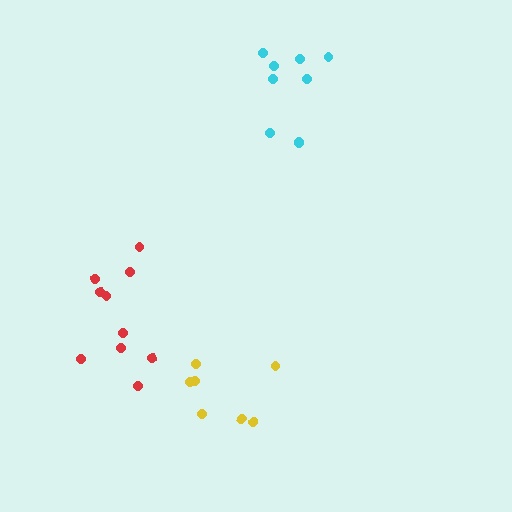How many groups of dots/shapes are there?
There are 3 groups.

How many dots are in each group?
Group 1: 10 dots, Group 2: 9 dots, Group 3: 7 dots (26 total).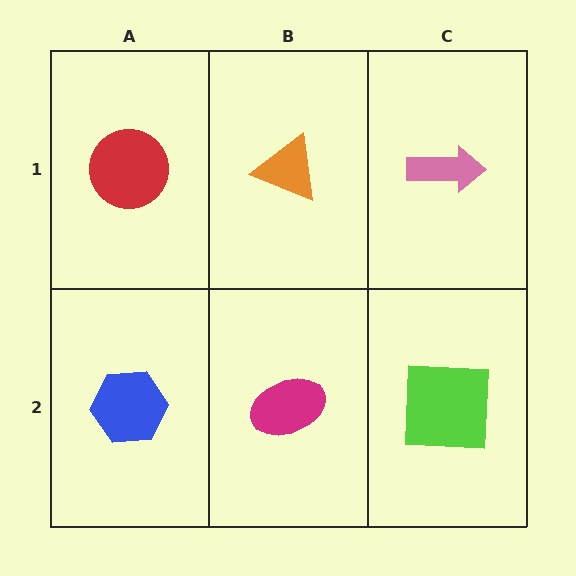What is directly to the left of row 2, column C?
A magenta ellipse.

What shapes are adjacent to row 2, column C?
A pink arrow (row 1, column C), a magenta ellipse (row 2, column B).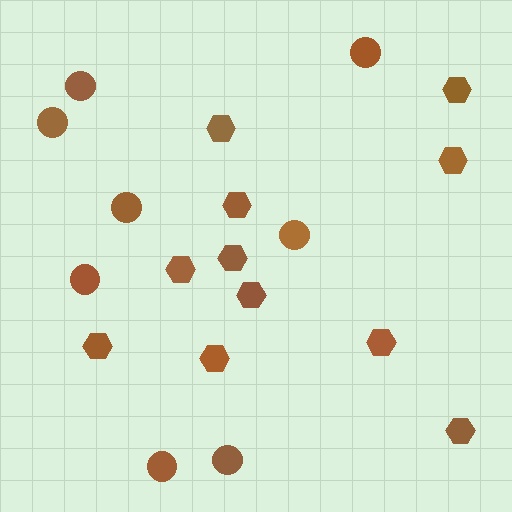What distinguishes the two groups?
There are 2 groups: one group of hexagons (11) and one group of circles (8).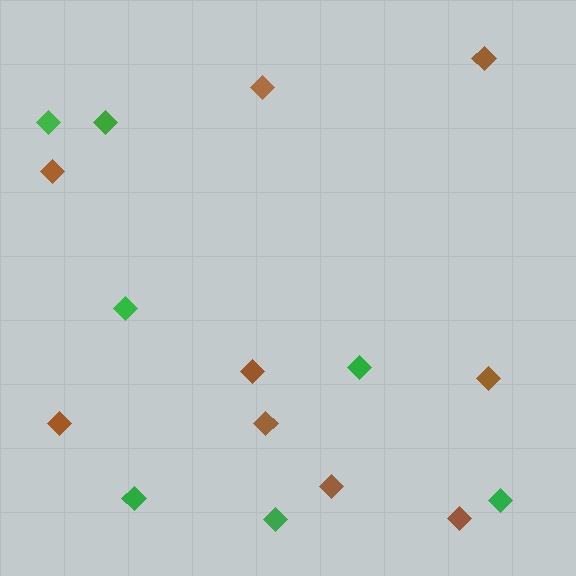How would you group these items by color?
There are 2 groups: one group of brown diamonds (9) and one group of green diamonds (7).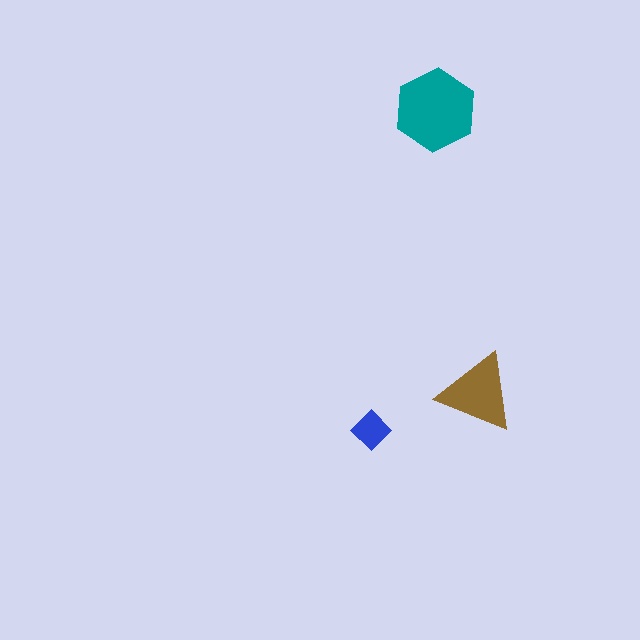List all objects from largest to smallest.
The teal hexagon, the brown triangle, the blue diamond.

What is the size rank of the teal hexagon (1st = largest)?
1st.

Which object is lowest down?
The blue diamond is bottommost.